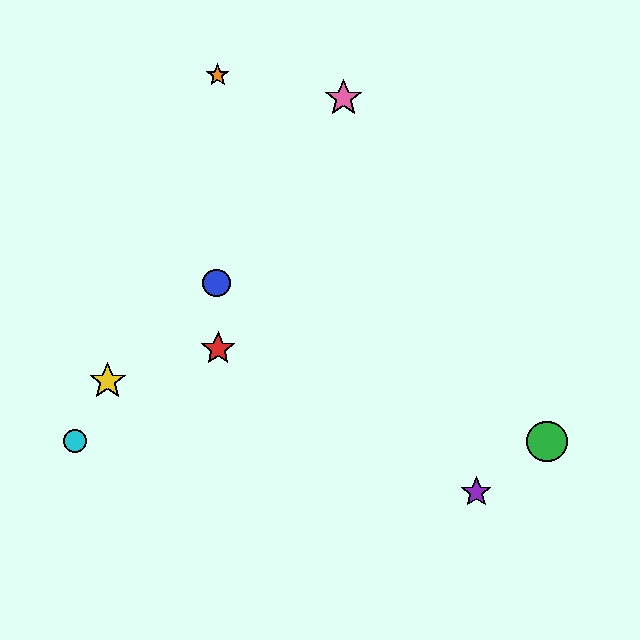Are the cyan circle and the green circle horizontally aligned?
Yes, both are at y≈441.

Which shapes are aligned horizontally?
The green circle, the cyan circle are aligned horizontally.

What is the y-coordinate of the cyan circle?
The cyan circle is at y≈441.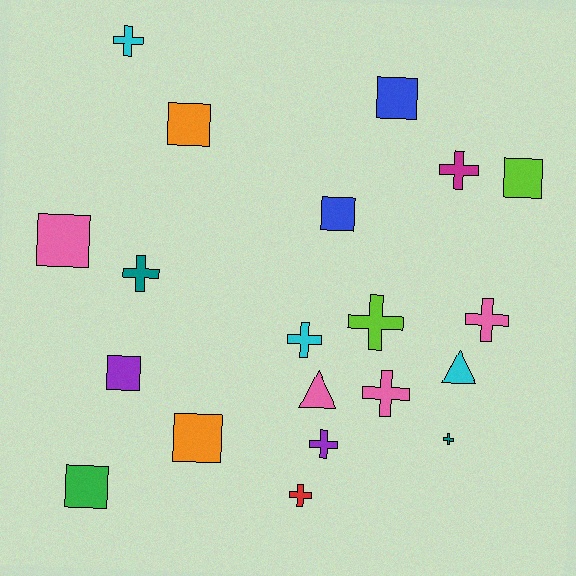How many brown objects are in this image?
There are no brown objects.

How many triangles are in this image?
There are 2 triangles.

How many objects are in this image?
There are 20 objects.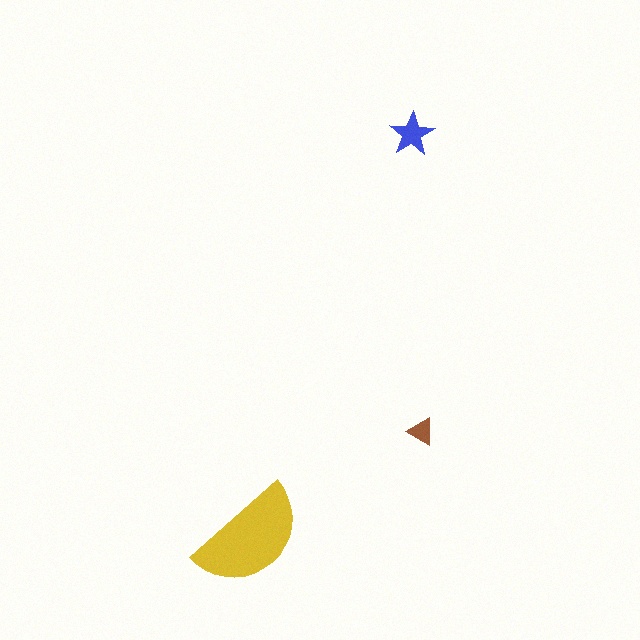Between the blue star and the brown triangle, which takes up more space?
The blue star.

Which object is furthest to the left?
The yellow semicircle is leftmost.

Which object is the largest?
The yellow semicircle.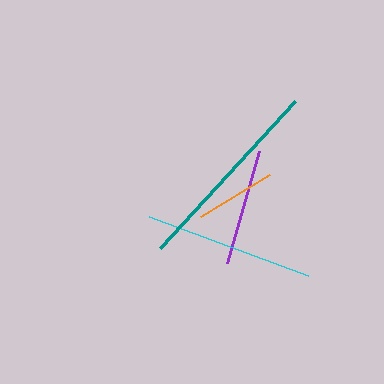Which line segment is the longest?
The teal line is the longest at approximately 199 pixels.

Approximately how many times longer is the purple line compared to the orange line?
The purple line is approximately 1.4 times the length of the orange line.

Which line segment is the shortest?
The orange line is the shortest at approximately 81 pixels.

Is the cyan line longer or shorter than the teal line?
The teal line is longer than the cyan line.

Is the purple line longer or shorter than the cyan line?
The cyan line is longer than the purple line.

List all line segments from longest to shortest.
From longest to shortest: teal, cyan, purple, orange.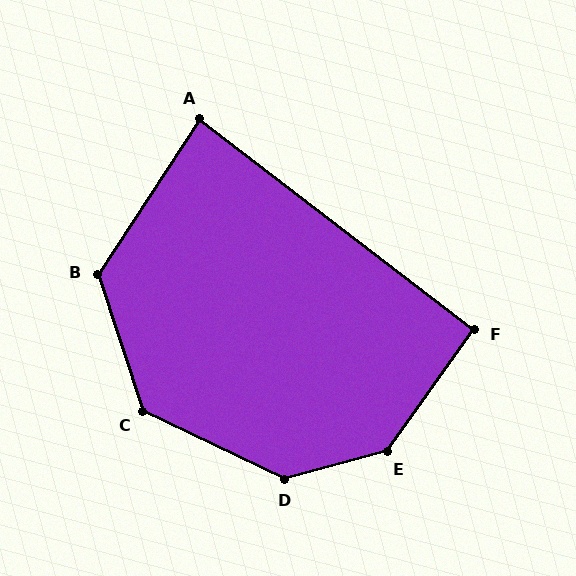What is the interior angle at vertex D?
Approximately 140 degrees (obtuse).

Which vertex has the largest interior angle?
E, at approximately 141 degrees.